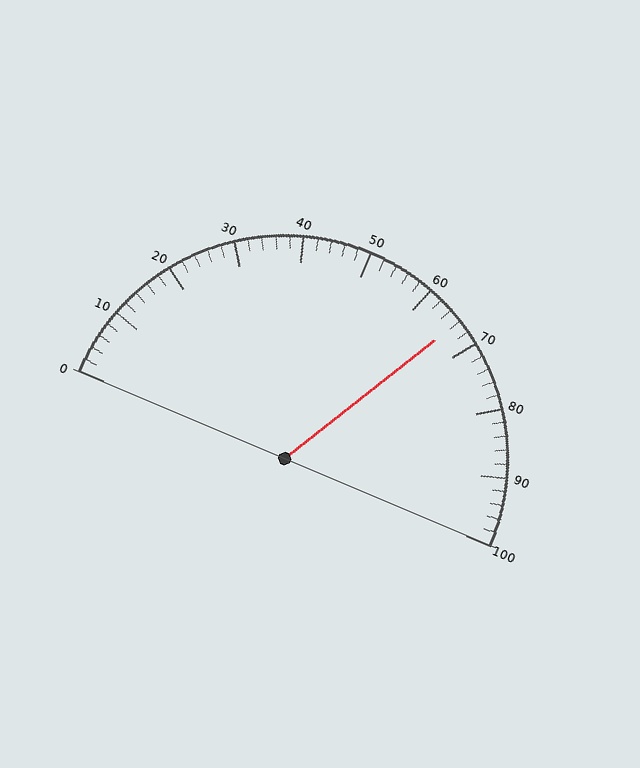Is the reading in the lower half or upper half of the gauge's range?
The reading is in the upper half of the range (0 to 100).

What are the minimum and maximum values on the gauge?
The gauge ranges from 0 to 100.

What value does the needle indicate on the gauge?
The needle indicates approximately 66.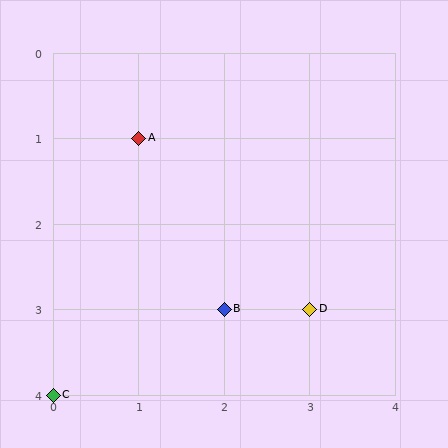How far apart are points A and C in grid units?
Points A and C are 1 column and 3 rows apart (about 3.2 grid units diagonally).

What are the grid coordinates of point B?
Point B is at grid coordinates (2, 3).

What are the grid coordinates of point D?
Point D is at grid coordinates (3, 3).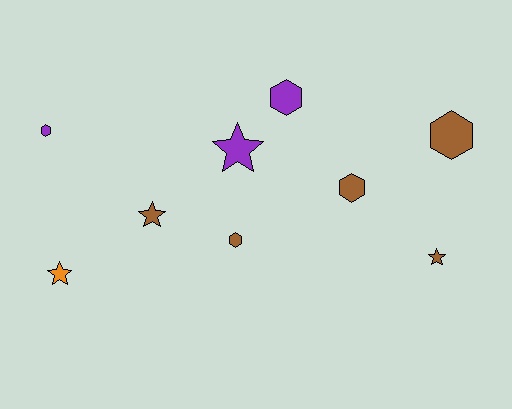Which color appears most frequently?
Brown, with 5 objects.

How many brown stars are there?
There are 2 brown stars.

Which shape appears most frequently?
Hexagon, with 5 objects.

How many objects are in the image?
There are 9 objects.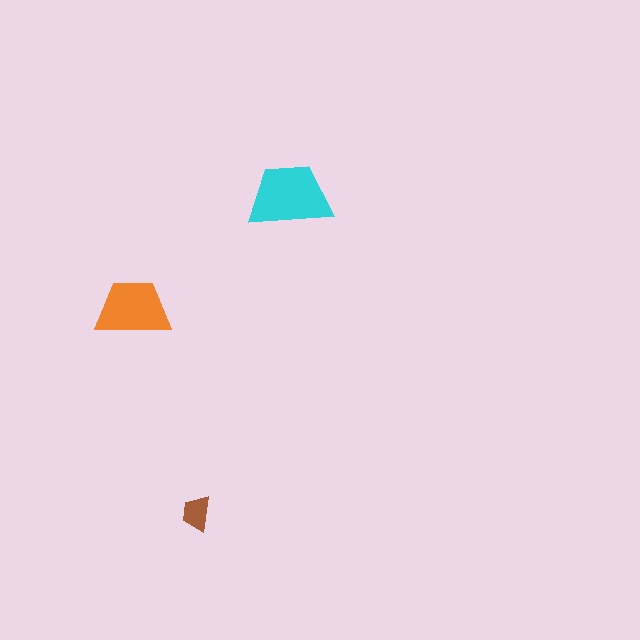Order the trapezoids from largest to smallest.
the cyan one, the orange one, the brown one.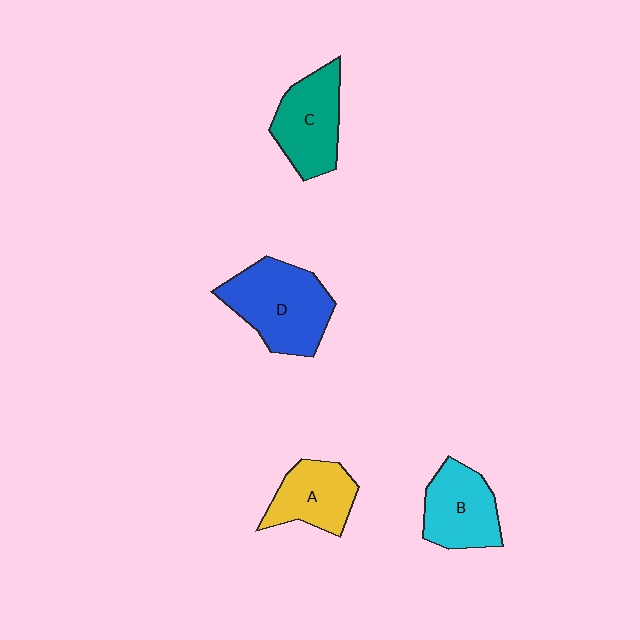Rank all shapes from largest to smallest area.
From largest to smallest: D (blue), C (teal), B (cyan), A (yellow).